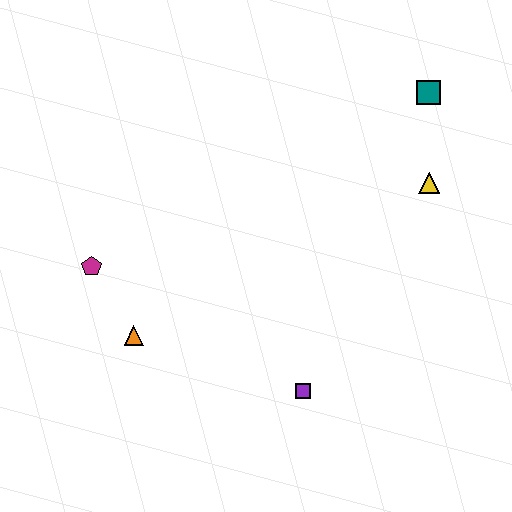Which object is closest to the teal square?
The yellow triangle is closest to the teal square.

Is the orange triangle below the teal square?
Yes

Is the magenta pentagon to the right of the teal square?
No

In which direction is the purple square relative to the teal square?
The purple square is below the teal square.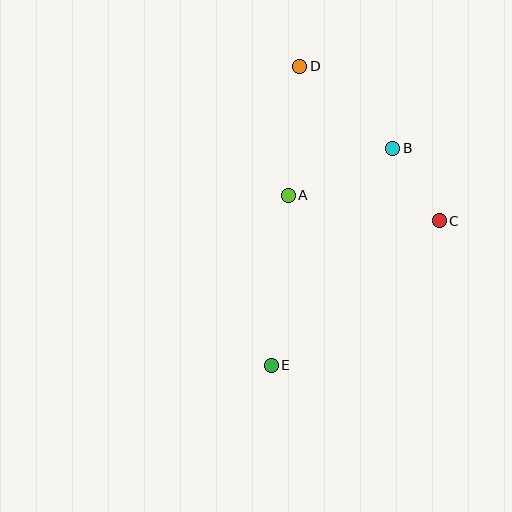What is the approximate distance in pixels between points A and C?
The distance between A and C is approximately 153 pixels.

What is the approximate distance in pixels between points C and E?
The distance between C and E is approximately 221 pixels.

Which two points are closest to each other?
Points B and C are closest to each other.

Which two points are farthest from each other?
Points D and E are farthest from each other.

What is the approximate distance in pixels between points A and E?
The distance between A and E is approximately 171 pixels.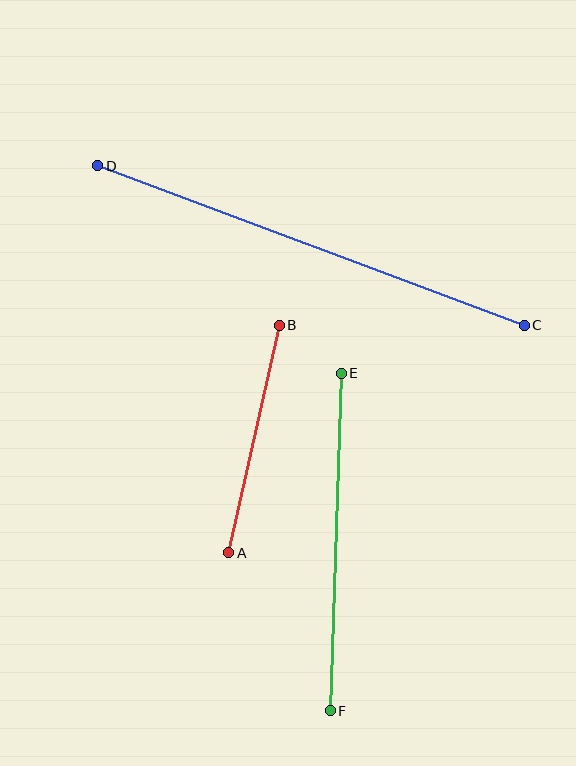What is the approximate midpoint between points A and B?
The midpoint is at approximately (254, 439) pixels.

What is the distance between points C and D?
The distance is approximately 455 pixels.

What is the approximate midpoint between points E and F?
The midpoint is at approximately (336, 542) pixels.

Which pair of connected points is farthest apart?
Points C and D are farthest apart.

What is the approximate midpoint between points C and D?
The midpoint is at approximately (311, 246) pixels.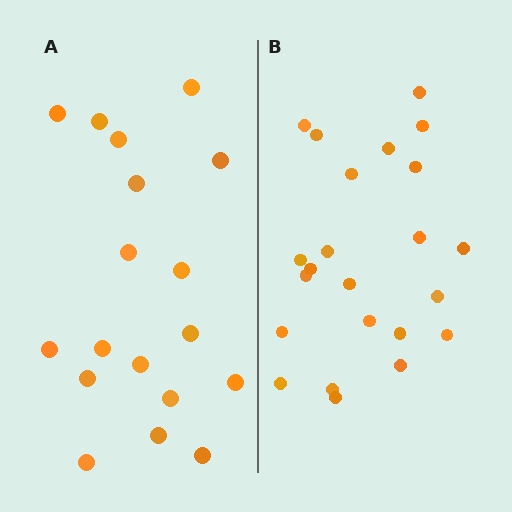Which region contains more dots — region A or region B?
Region B (the right region) has more dots.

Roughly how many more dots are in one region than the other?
Region B has about 5 more dots than region A.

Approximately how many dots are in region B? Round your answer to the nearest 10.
About 20 dots. (The exact count is 23, which rounds to 20.)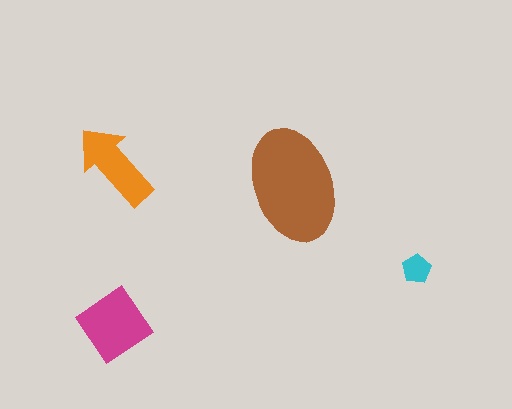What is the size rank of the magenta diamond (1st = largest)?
2nd.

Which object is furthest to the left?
The orange arrow is leftmost.